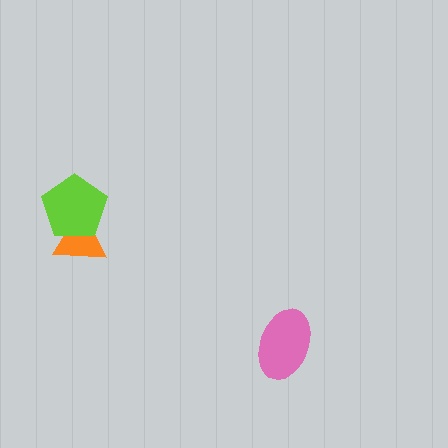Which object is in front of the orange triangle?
The lime pentagon is in front of the orange triangle.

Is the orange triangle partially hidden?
Yes, it is partially covered by another shape.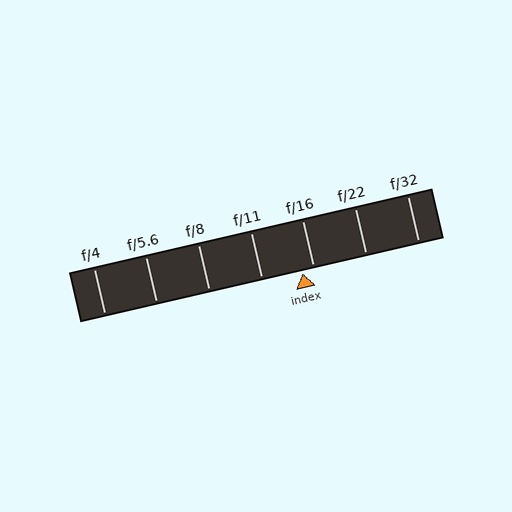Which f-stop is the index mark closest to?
The index mark is closest to f/16.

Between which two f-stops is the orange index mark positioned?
The index mark is between f/11 and f/16.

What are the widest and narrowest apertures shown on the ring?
The widest aperture shown is f/4 and the narrowest is f/32.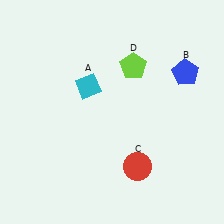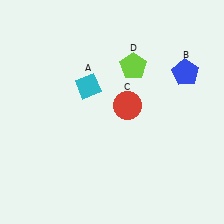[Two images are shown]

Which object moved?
The red circle (C) moved up.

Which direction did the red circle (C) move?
The red circle (C) moved up.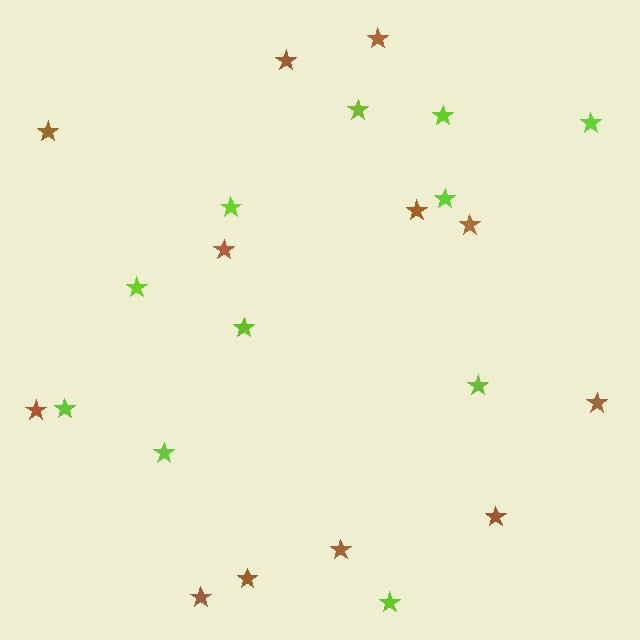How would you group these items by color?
There are 2 groups: one group of lime stars (11) and one group of brown stars (12).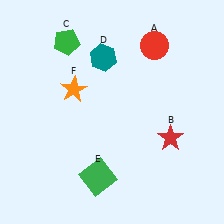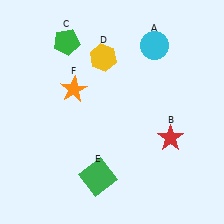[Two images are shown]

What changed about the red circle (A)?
In Image 1, A is red. In Image 2, it changed to cyan.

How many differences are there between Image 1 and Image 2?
There are 2 differences between the two images.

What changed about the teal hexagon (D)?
In Image 1, D is teal. In Image 2, it changed to yellow.